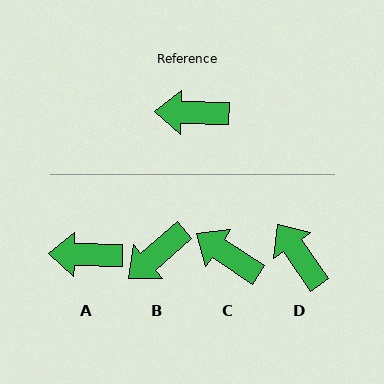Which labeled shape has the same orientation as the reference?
A.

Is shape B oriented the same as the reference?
No, it is off by about 42 degrees.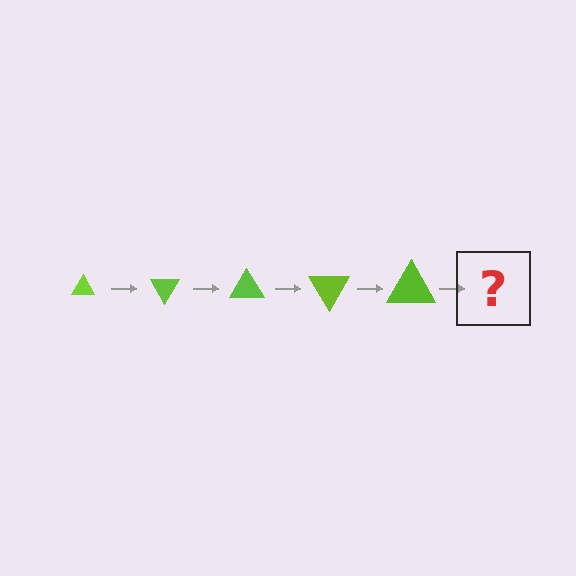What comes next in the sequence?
The next element should be a triangle, larger than the previous one and rotated 300 degrees from the start.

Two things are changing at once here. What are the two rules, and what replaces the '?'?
The two rules are that the triangle grows larger each step and it rotates 60 degrees each step. The '?' should be a triangle, larger than the previous one and rotated 300 degrees from the start.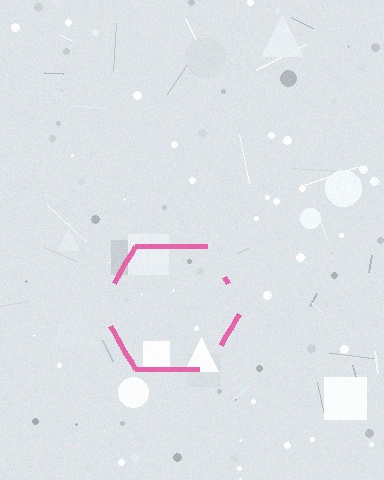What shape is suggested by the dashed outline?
The dashed outline suggests a hexagon.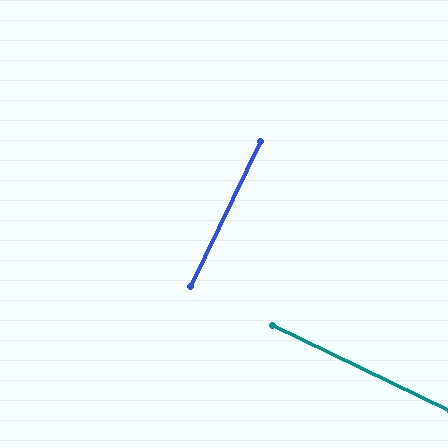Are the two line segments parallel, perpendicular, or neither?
Perpendicular — they meet at approximately 90°.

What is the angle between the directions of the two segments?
Approximately 90 degrees.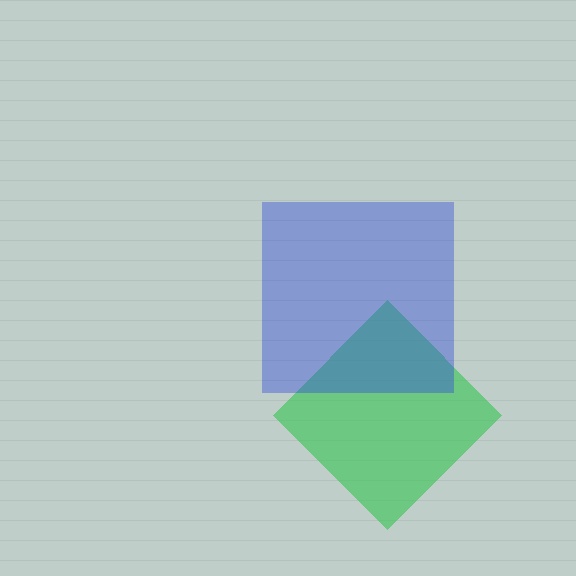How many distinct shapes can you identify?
There are 2 distinct shapes: a green diamond, a blue square.